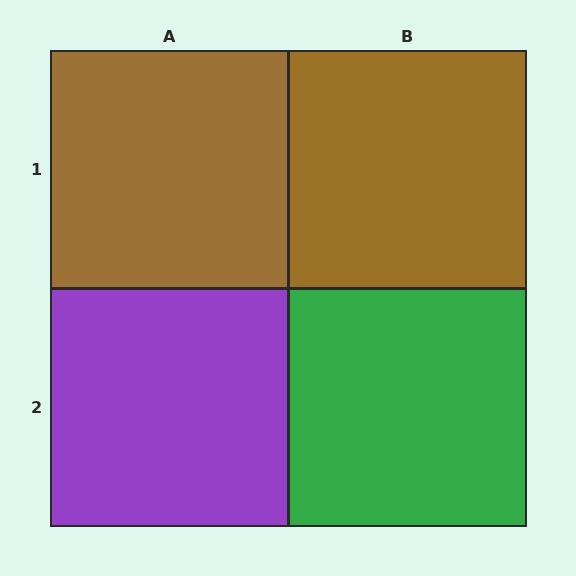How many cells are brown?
2 cells are brown.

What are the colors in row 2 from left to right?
Purple, green.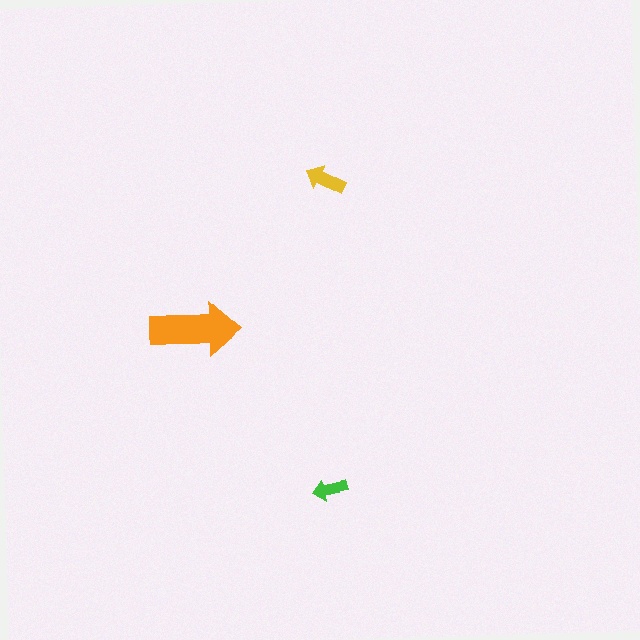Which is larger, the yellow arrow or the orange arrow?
The orange one.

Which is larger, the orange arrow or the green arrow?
The orange one.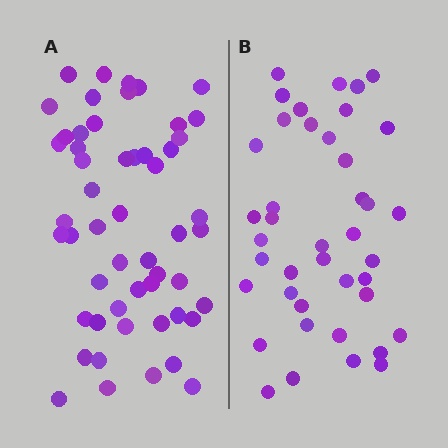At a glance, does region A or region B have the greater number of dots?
Region A (the left region) has more dots.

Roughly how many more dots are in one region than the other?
Region A has roughly 12 or so more dots than region B.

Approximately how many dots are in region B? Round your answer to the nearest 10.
About 40 dots. (The exact count is 41, which rounds to 40.)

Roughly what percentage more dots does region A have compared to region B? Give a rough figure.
About 30% more.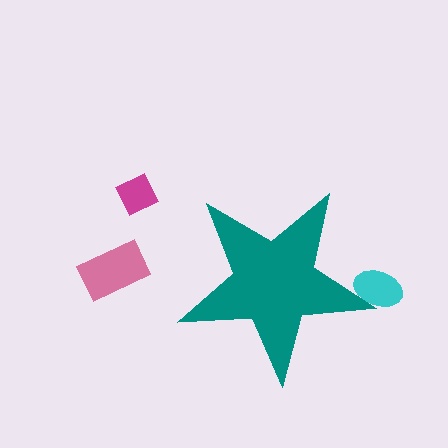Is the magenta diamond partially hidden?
No, the magenta diamond is fully visible.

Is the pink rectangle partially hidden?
No, the pink rectangle is fully visible.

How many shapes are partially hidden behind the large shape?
1 shape is partially hidden.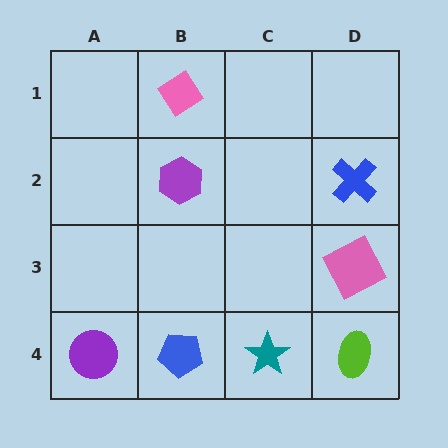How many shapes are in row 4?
4 shapes.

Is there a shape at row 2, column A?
No, that cell is empty.